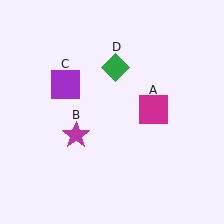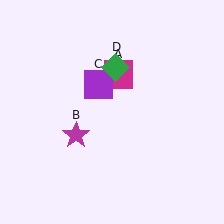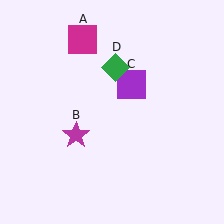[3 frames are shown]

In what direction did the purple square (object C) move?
The purple square (object C) moved right.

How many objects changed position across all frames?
2 objects changed position: magenta square (object A), purple square (object C).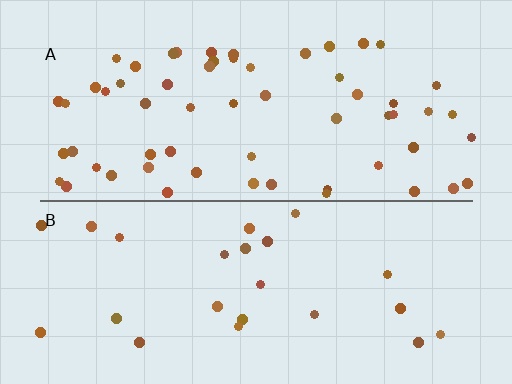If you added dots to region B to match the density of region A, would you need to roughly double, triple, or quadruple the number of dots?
Approximately double.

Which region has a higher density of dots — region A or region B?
A (the top).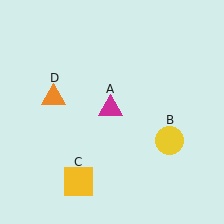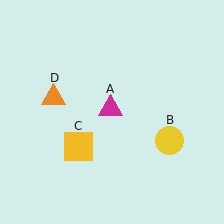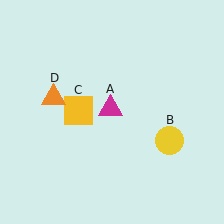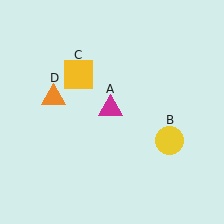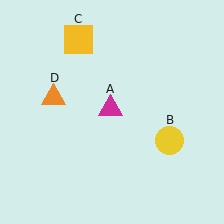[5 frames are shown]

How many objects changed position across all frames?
1 object changed position: yellow square (object C).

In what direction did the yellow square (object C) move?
The yellow square (object C) moved up.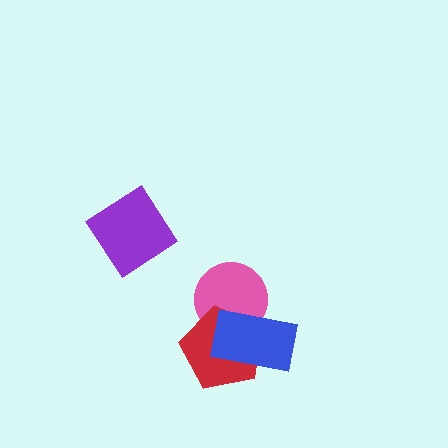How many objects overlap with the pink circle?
2 objects overlap with the pink circle.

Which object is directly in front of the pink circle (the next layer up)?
The red pentagon is directly in front of the pink circle.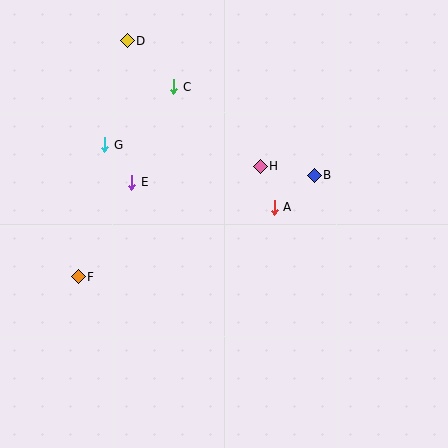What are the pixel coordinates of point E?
Point E is at (132, 182).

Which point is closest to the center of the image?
Point A at (274, 207) is closest to the center.